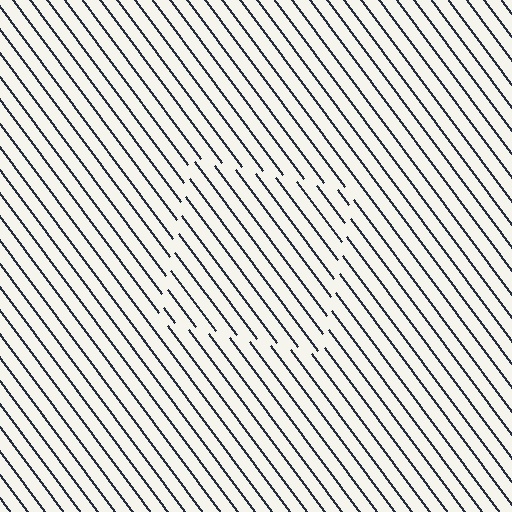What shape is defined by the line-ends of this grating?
An illusory square. The interior of the shape contains the same grating, shifted by half a period — the contour is defined by the phase discontinuity where line-ends from the inner and outer gratings abut.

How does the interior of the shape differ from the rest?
The interior of the shape contains the same grating, shifted by half a period — the contour is defined by the phase discontinuity where line-ends from the inner and outer gratings abut.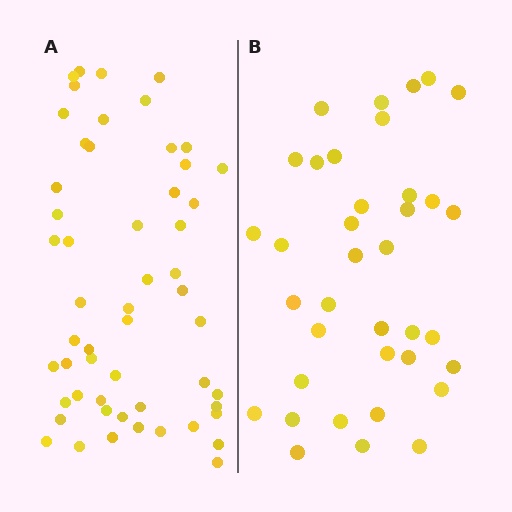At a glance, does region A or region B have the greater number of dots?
Region A (the left region) has more dots.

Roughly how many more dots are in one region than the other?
Region A has approximately 15 more dots than region B.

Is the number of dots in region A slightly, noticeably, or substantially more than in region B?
Region A has substantially more. The ratio is roughly 1.5 to 1.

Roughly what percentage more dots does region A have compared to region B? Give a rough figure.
About 45% more.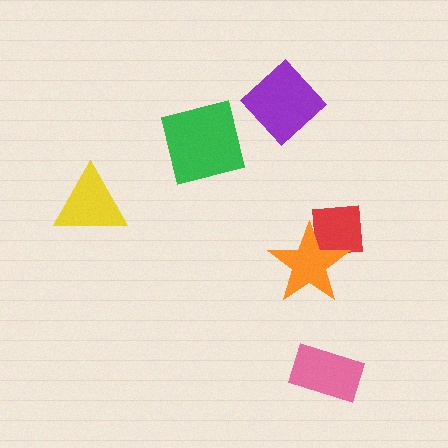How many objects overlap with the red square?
1 object overlaps with the red square.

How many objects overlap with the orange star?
1 object overlaps with the orange star.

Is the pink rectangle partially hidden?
No, no other shape covers it.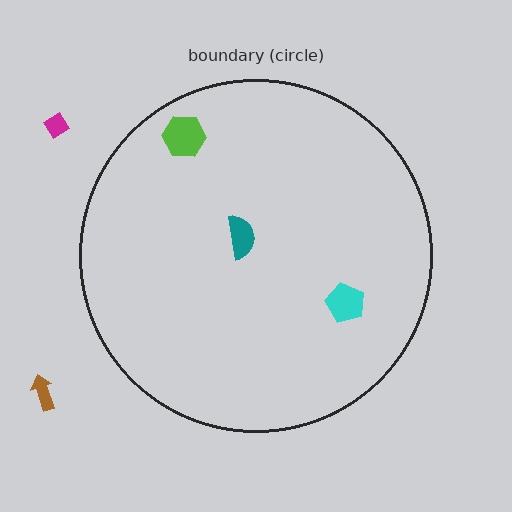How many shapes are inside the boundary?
3 inside, 2 outside.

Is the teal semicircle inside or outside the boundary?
Inside.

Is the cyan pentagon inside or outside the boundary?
Inside.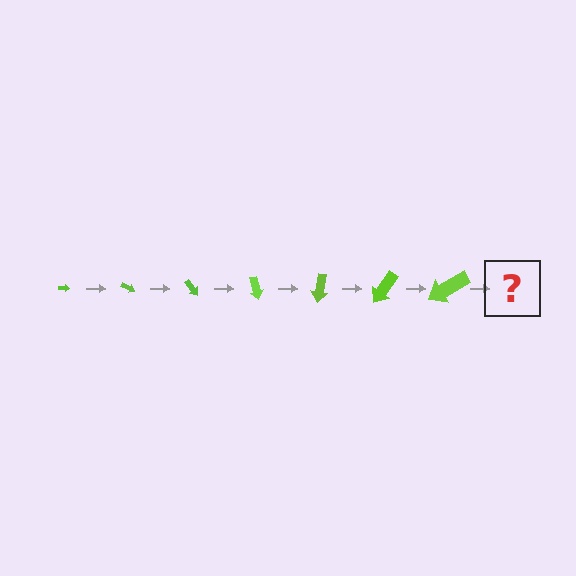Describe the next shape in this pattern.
It should be an arrow, larger than the previous one and rotated 175 degrees from the start.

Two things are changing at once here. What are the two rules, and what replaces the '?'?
The two rules are that the arrow grows larger each step and it rotates 25 degrees each step. The '?' should be an arrow, larger than the previous one and rotated 175 degrees from the start.